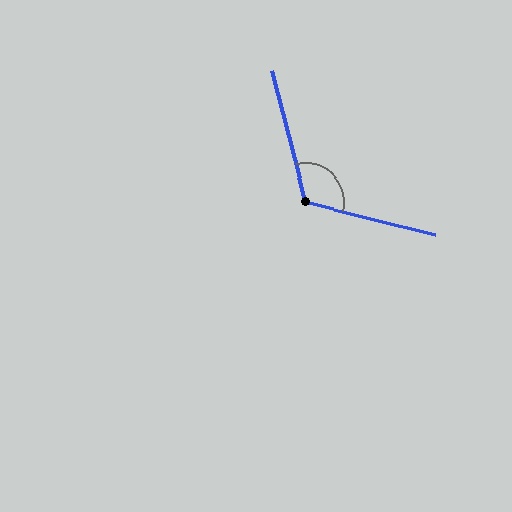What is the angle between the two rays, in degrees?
Approximately 118 degrees.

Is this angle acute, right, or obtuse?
It is obtuse.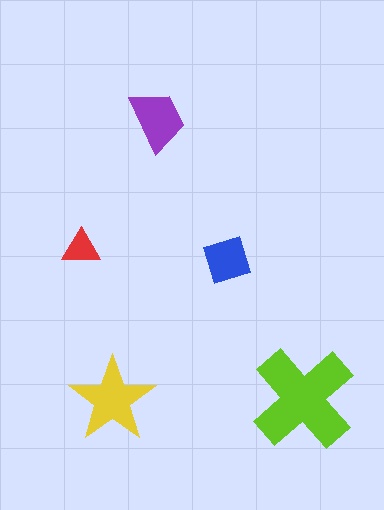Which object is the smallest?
The red triangle.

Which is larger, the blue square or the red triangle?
The blue square.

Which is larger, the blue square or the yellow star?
The yellow star.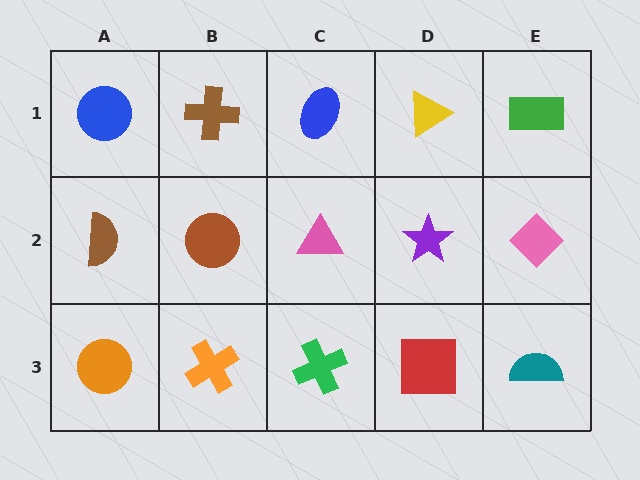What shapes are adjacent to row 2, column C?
A blue ellipse (row 1, column C), a green cross (row 3, column C), a brown circle (row 2, column B), a purple star (row 2, column D).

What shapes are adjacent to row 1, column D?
A purple star (row 2, column D), a blue ellipse (row 1, column C), a green rectangle (row 1, column E).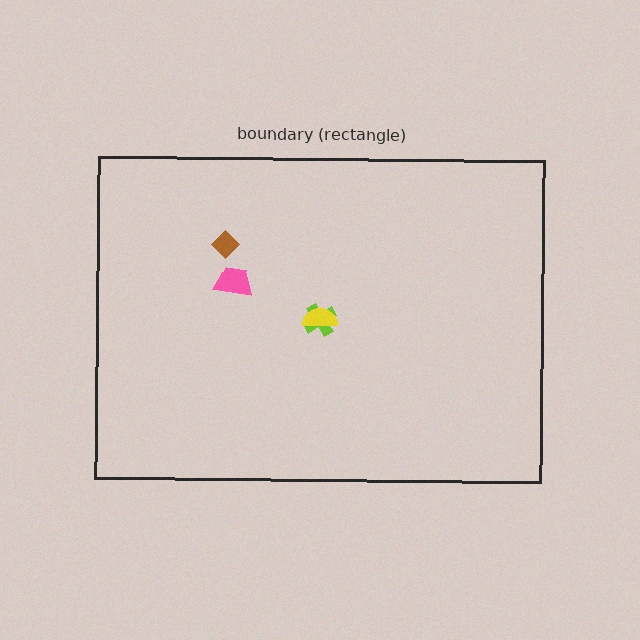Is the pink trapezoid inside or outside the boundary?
Inside.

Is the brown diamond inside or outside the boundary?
Inside.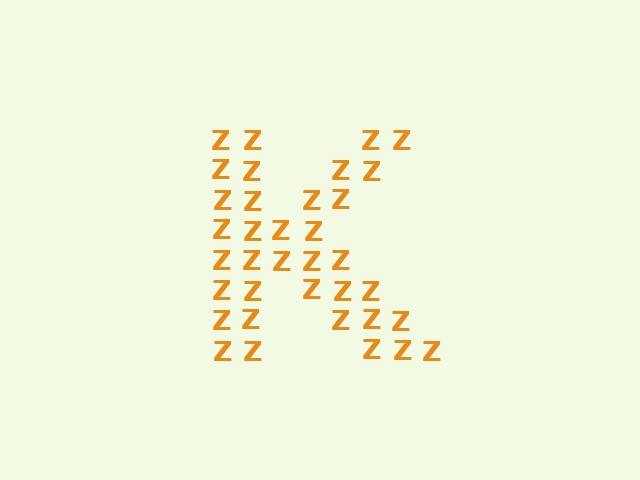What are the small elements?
The small elements are letter Z's.